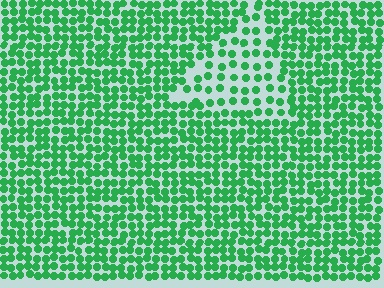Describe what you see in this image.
The image contains small green elements arranged at two different densities. A triangle-shaped region is visible where the elements are less densely packed than the surrounding area.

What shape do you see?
I see a triangle.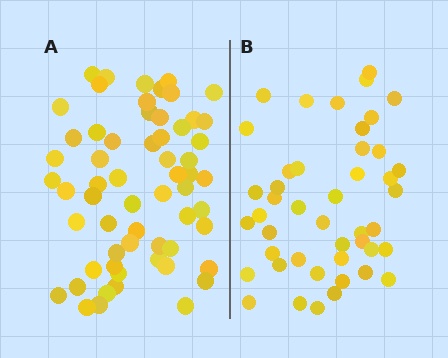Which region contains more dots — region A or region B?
Region A (the left region) has more dots.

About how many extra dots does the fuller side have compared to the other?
Region A has approximately 15 more dots than region B.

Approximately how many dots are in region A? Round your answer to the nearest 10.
About 60 dots.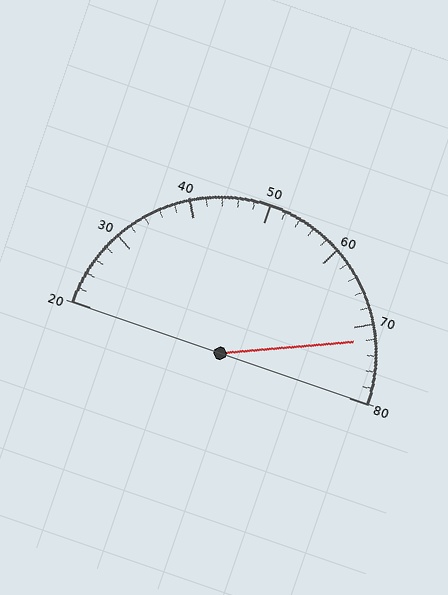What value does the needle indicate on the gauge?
The needle indicates approximately 72.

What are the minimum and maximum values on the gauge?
The gauge ranges from 20 to 80.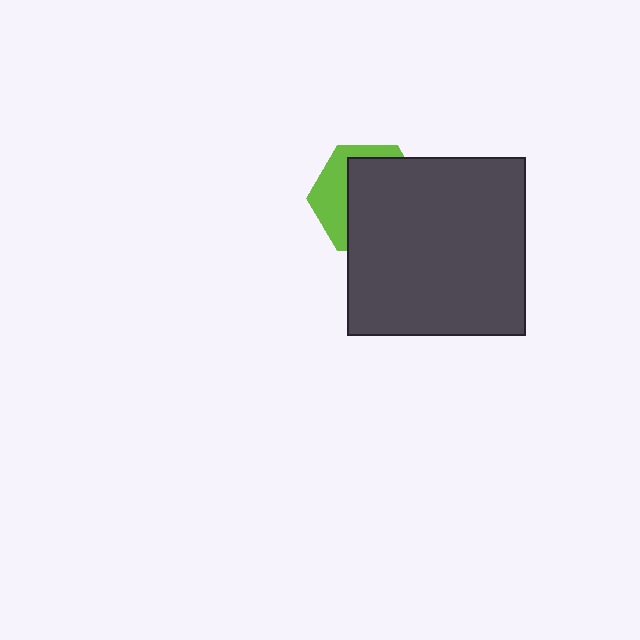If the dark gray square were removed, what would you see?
You would see the complete lime hexagon.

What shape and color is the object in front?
The object in front is a dark gray square.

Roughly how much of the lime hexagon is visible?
A small part of it is visible (roughly 35%).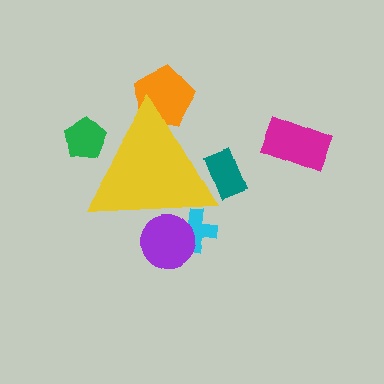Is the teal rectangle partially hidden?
Yes, the teal rectangle is partially hidden behind the yellow triangle.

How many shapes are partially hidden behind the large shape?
5 shapes are partially hidden.